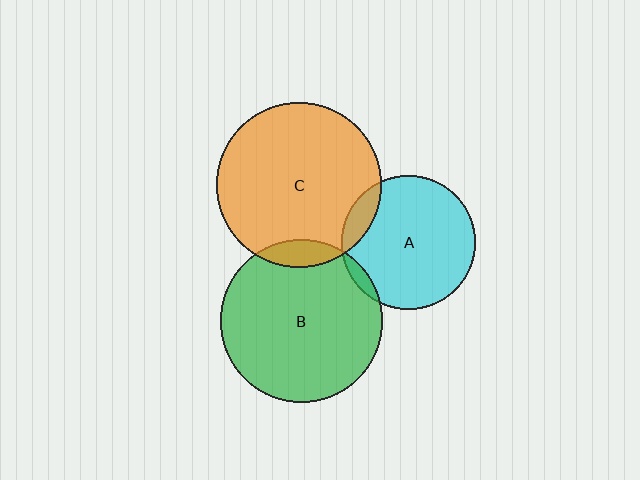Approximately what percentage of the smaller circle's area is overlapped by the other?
Approximately 5%.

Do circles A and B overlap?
Yes.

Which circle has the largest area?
Circle C (orange).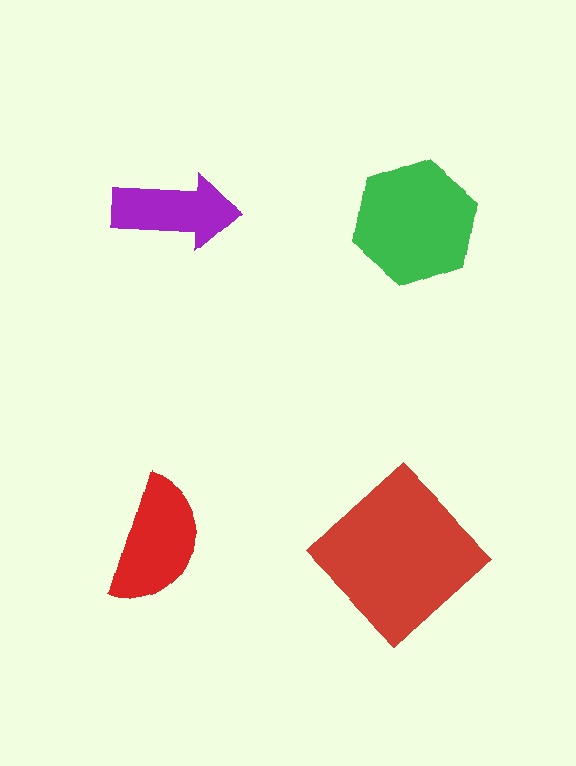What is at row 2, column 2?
A red diamond.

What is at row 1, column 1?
A purple arrow.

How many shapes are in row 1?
2 shapes.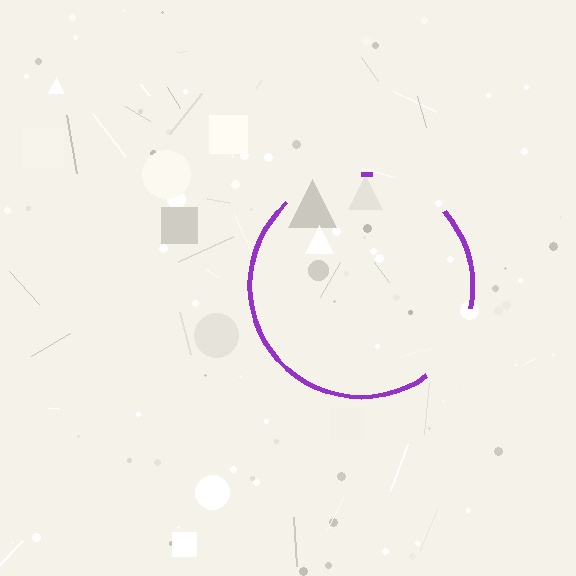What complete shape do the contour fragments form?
The contour fragments form a circle.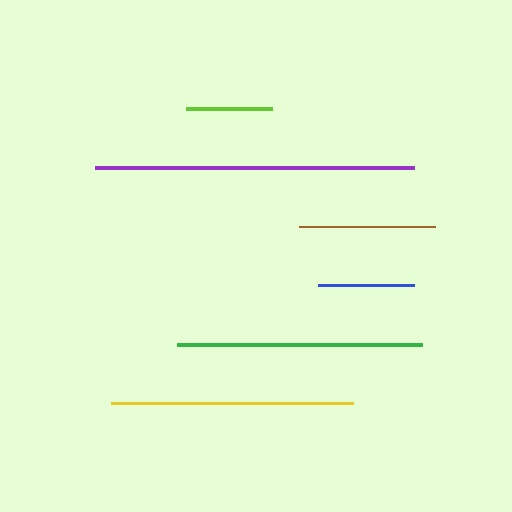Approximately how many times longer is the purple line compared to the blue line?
The purple line is approximately 3.3 times the length of the blue line.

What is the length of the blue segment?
The blue segment is approximately 96 pixels long.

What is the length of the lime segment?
The lime segment is approximately 86 pixels long.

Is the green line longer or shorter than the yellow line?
The green line is longer than the yellow line.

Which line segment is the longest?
The purple line is the longest at approximately 319 pixels.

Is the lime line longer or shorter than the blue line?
The blue line is longer than the lime line.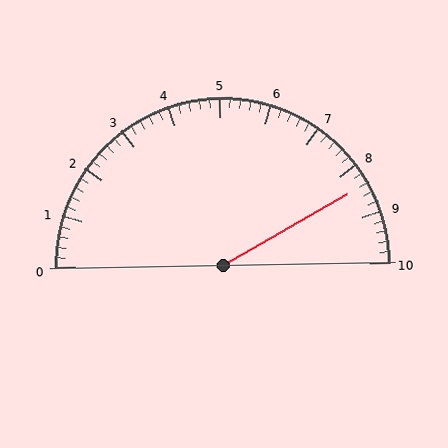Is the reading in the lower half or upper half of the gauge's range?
The reading is in the upper half of the range (0 to 10).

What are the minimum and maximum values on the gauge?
The gauge ranges from 0 to 10.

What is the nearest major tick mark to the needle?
The nearest major tick mark is 8.